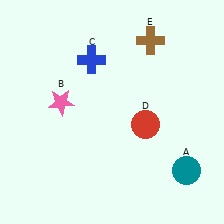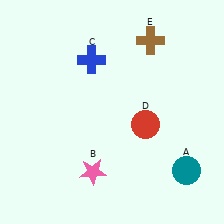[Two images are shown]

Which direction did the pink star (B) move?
The pink star (B) moved down.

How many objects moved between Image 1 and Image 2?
1 object moved between the two images.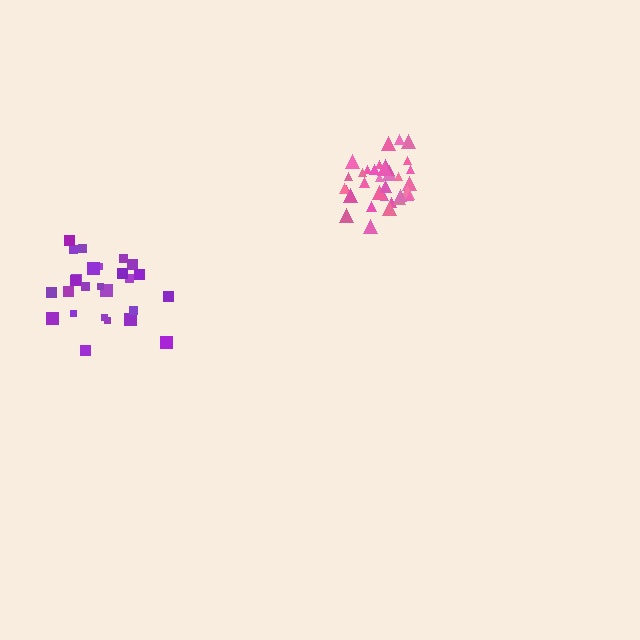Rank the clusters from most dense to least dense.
pink, purple.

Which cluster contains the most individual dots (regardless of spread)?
Pink (34).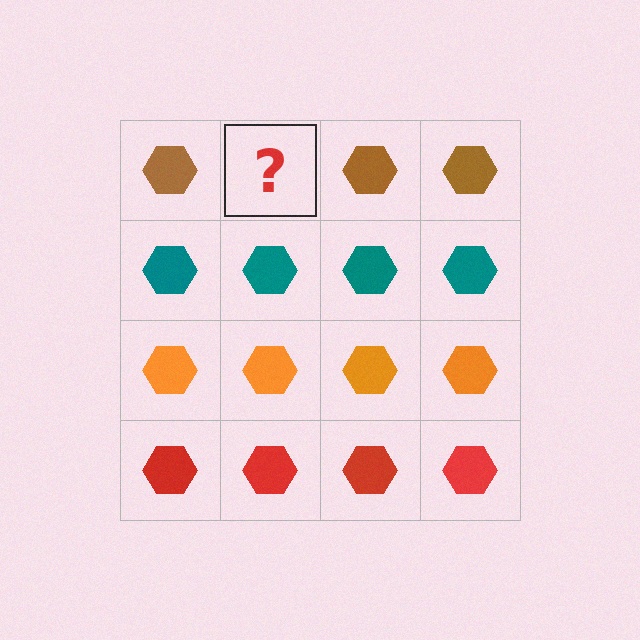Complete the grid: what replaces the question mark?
The question mark should be replaced with a brown hexagon.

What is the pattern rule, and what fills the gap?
The rule is that each row has a consistent color. The gap should be filled with a brown hexagon.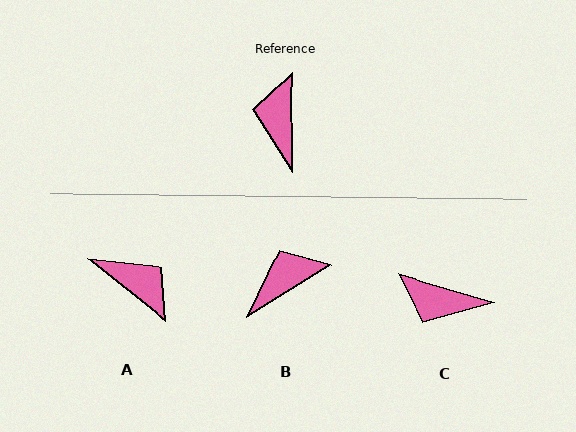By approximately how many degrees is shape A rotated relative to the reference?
Approximately 129 degrees clockwise.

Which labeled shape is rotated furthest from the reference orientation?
A, about 129 degrees away.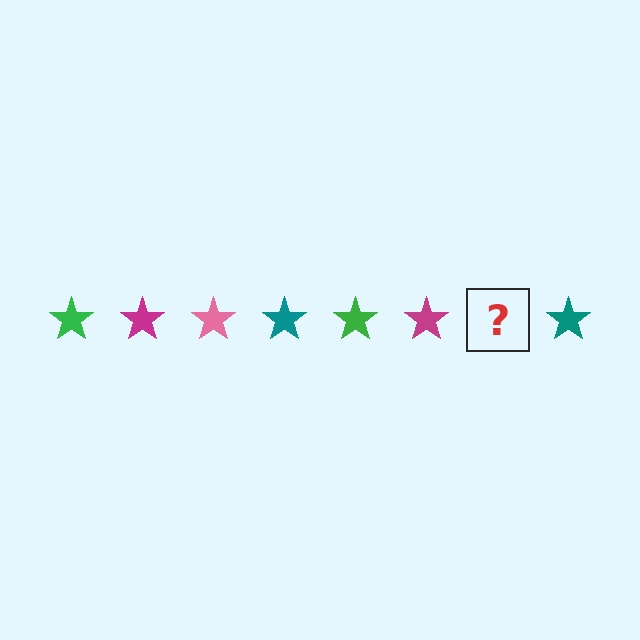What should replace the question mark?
The question mark should be replaced with a pink star.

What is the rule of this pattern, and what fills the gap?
The rule is that the pattern cycles through green, magenta, pink, teal stars. The gap should be filled with a pink star.